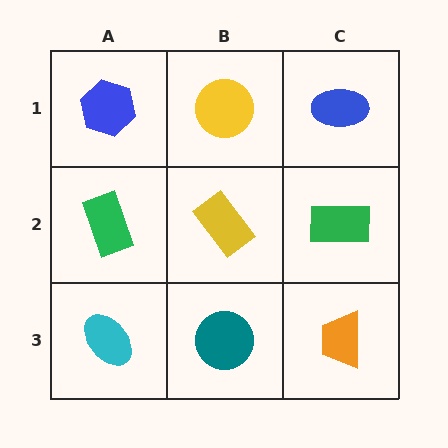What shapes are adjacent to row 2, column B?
A yellow circle (row 1, column B), a teal circle (row 3, column B), a green rectangle (row 2, column A), a green rectangle (row 2, column C).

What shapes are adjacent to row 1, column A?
A green rectangle (row 2, column A), a yellow circle (row 1, column B).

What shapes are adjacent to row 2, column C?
A blue ellipse (row 1, column C), an orange trapezoid (row 3, column C), a yellow rectangle (row 2, column B).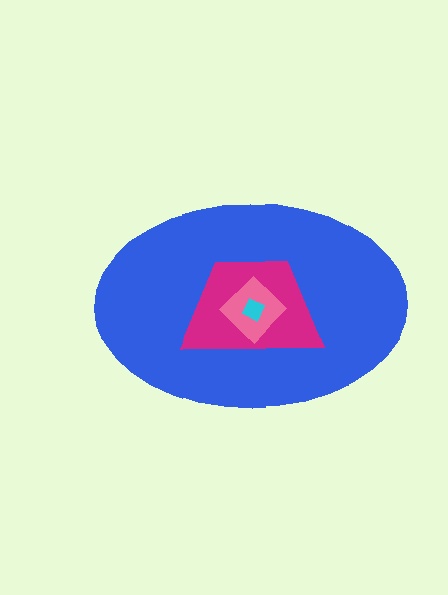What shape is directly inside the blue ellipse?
The magenta trapezoid.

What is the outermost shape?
The blue ellipse.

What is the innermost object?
The cyan square.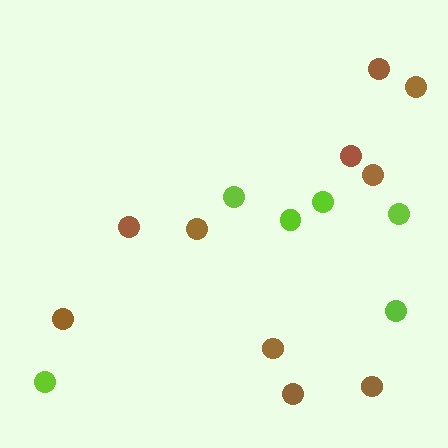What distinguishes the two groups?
There are 2 groups: one group of brown circles (10) and one group of lime circles (6).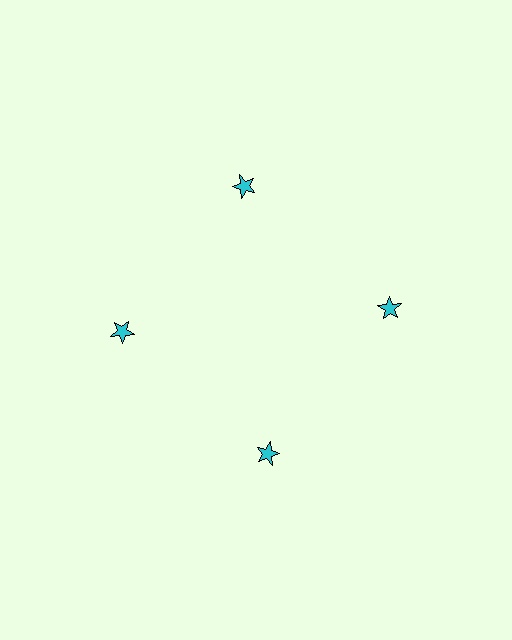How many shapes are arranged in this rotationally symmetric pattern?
There are 4 shapes, arranged in 4 groups of 1.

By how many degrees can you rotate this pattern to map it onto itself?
The pattern maps onto itself every 90 degrees of rotation.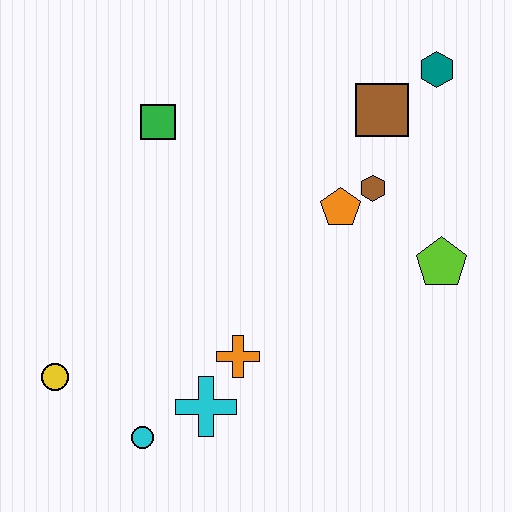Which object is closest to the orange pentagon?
The brown hexagon is closest to the orange pentagon.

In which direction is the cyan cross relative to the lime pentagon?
The cyan cross is to the left of the lime pentagon.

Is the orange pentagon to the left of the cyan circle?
No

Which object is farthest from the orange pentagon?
The yellow circle is farthest from the orange pentagon.